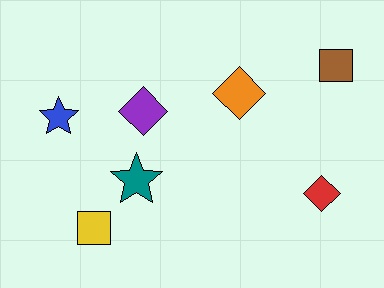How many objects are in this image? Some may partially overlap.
There are 7 objects.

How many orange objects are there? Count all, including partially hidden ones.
There is 1 orange object.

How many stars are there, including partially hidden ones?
There are 2 stars.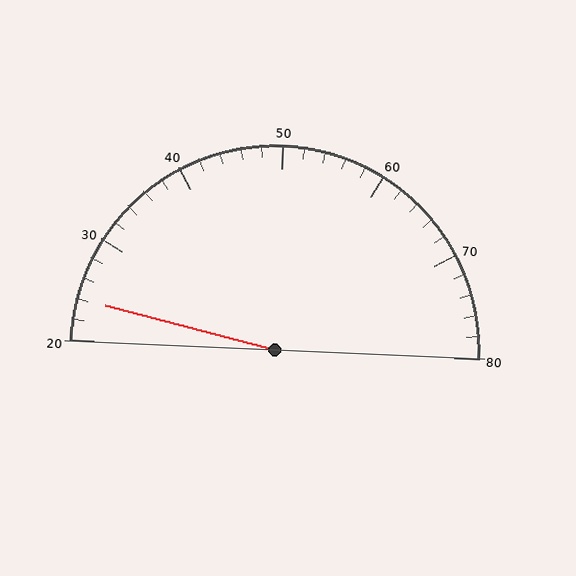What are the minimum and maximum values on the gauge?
The gauge ranges from 20 to 80.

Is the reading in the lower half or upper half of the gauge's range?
The reading is in the lower half of the range (20 to 80).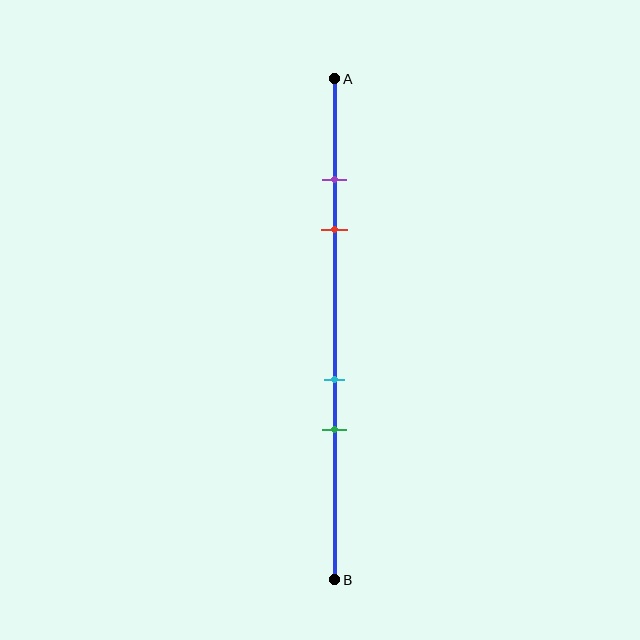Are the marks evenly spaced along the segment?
No, the marks are not evenly spaced.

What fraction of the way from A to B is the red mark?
The red mark is approximately 30% (0.3) of the way from A to B.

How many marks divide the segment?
There are 4 marks dividing the segment.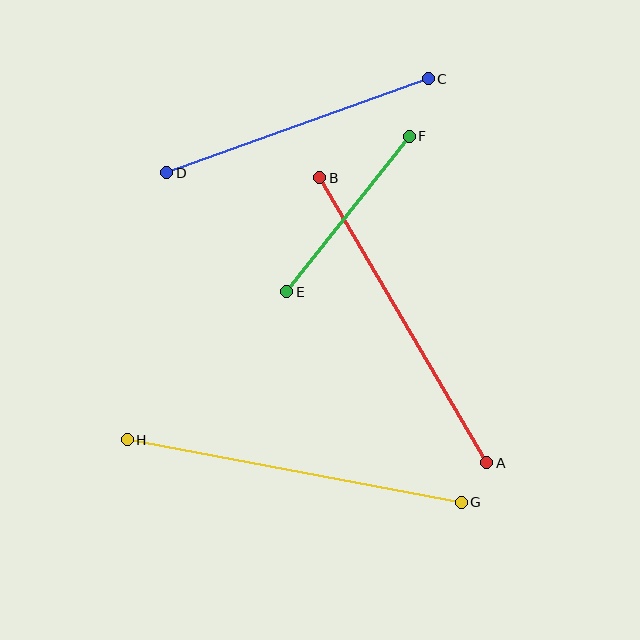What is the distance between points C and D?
The distance is approximately 278 pixels.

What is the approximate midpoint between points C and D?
The midpoint is at approximately (298, 126) pixels.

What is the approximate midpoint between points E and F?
The midpoint is at approximately (348, 214) pixels.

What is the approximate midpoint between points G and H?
The midpoint is at approximately (294, 471) pixels.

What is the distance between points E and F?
The distance is approximately 198 pixels.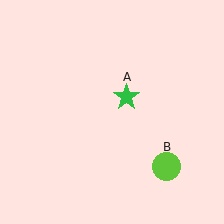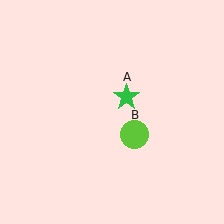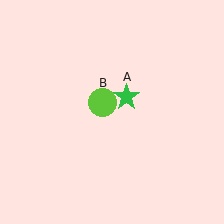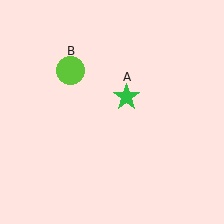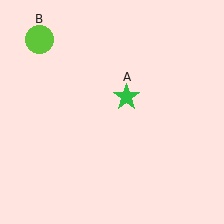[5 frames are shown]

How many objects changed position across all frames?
1 object changed position: lime circle (object B).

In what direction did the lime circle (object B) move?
The lime circle (object B) moved up and to the left.